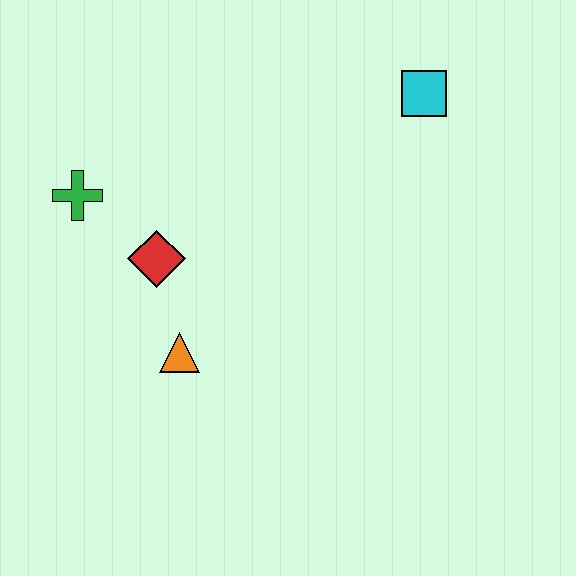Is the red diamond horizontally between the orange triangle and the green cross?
Yes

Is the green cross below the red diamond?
No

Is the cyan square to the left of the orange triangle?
No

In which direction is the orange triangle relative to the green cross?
The orange triangle is below the green cross.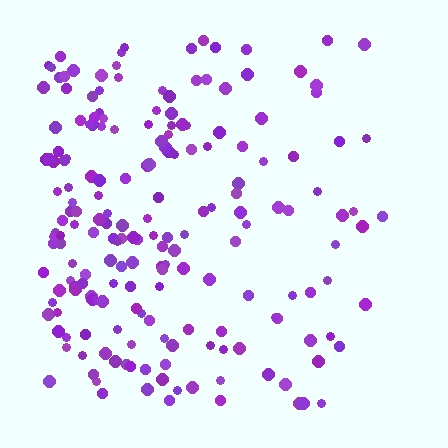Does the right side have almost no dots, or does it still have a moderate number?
Still a moderate number, just noticeably fewer than the left.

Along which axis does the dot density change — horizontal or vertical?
Horizontal.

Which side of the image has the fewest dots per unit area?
The right.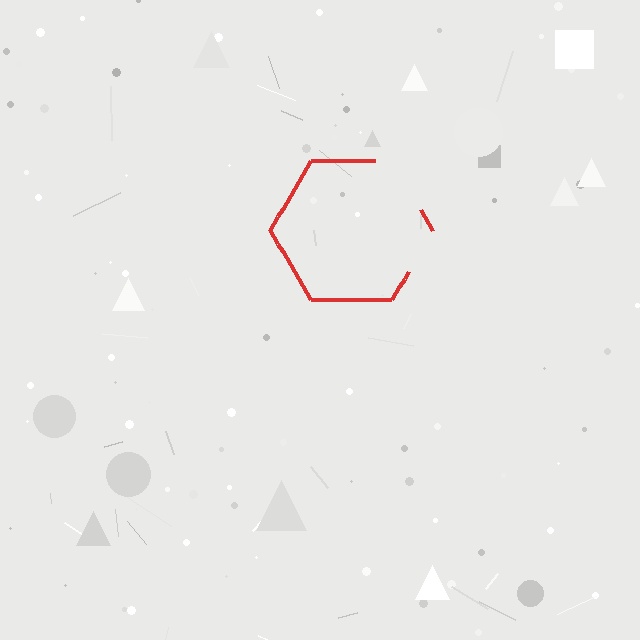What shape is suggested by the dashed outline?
The dashed outline suggests a hexagon.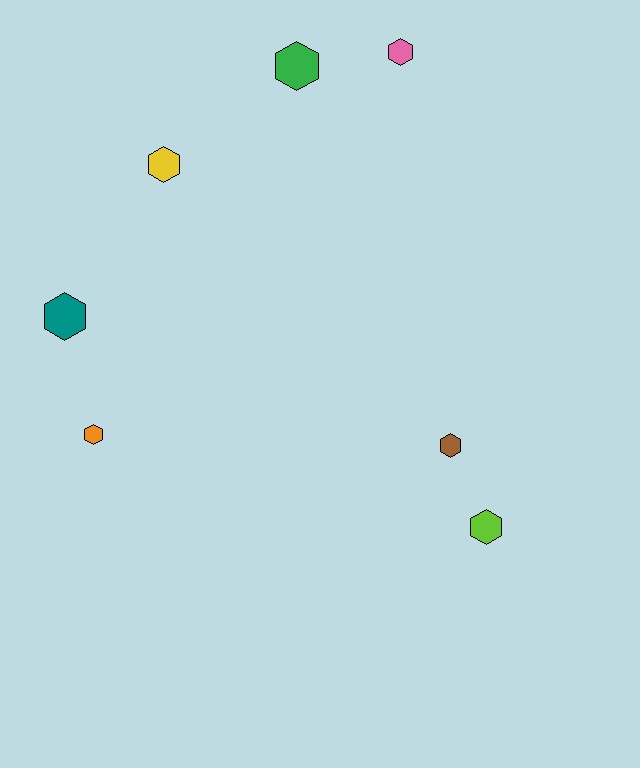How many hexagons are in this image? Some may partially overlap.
There are 7 hexagons.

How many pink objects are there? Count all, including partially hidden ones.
There is 1 pink object.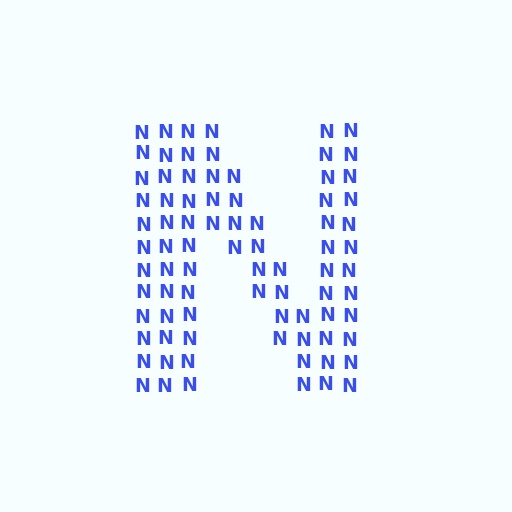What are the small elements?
The small elements are letter N's.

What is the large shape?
The large shape is the letter N.